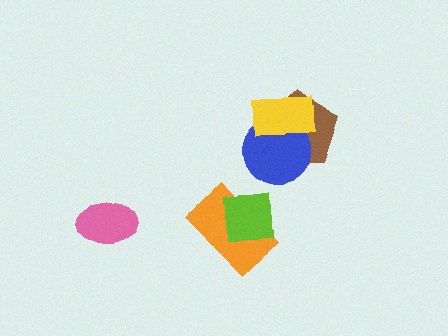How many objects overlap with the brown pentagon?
2 objects overlap with the brown pentagon.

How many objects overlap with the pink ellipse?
0 objects overlap with the pink ellipse.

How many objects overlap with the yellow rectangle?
2 objects overlap with the yellow rectangle.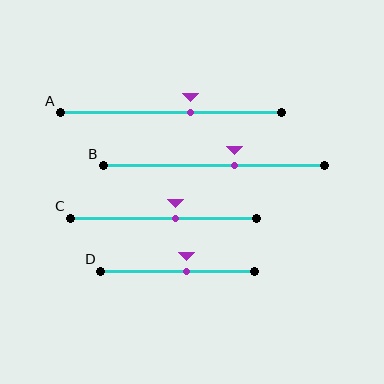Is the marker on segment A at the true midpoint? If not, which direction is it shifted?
No, the marker on segment A is shifted to the right by about 9% of the segment length.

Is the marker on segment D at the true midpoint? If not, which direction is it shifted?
No, the marker on segment D is shifted to the right by about 6% of the segment length.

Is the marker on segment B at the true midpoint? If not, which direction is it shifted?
No, the marker on segment B is shifted to the right by about 9% of the segment length.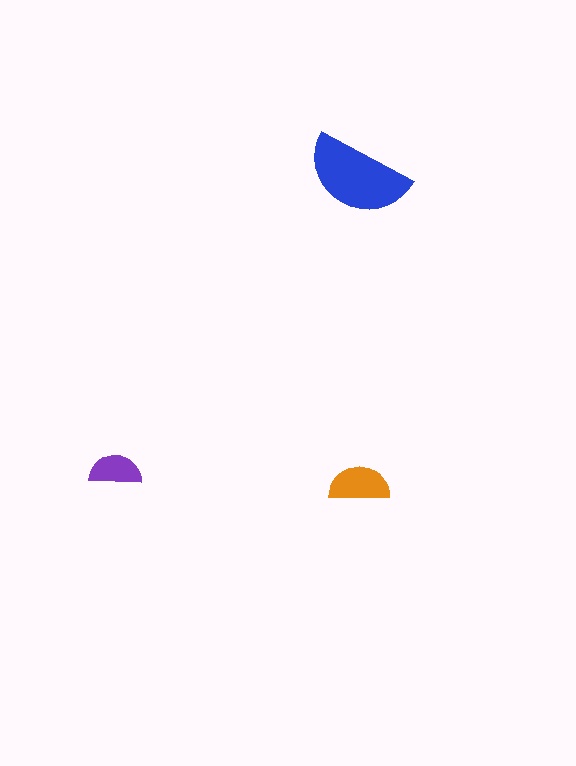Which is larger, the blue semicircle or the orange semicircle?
The blue one.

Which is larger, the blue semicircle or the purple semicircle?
The blue one.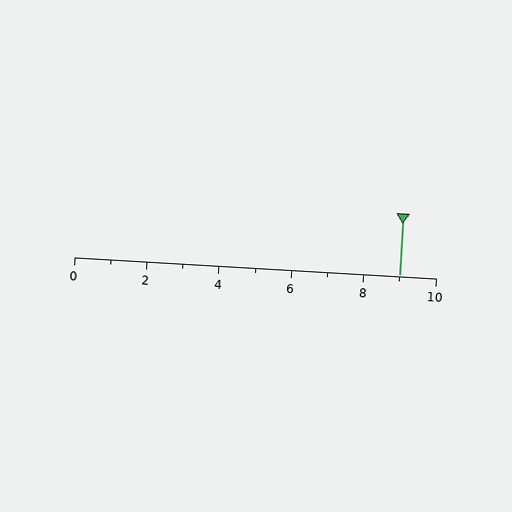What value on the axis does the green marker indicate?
The marker indicates approximately 9.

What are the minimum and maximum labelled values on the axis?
The axis runs from 0 to 10.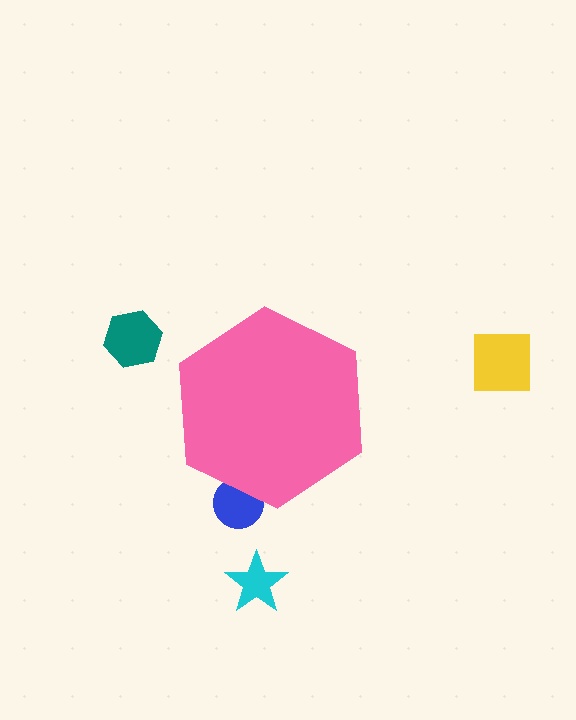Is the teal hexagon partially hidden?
No, the teal hexagon is fully visible.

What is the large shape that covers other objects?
A pink hexagon.